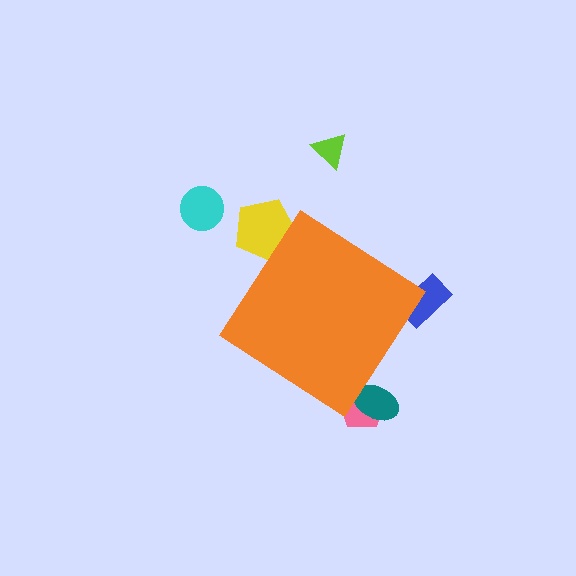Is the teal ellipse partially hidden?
Yes, the teal ellipse is partially hidden behind the orange diamond.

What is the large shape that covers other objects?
An orange diamond.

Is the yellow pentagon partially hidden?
Yes, the yellow pentagon is partially hidden behind the orange diamond.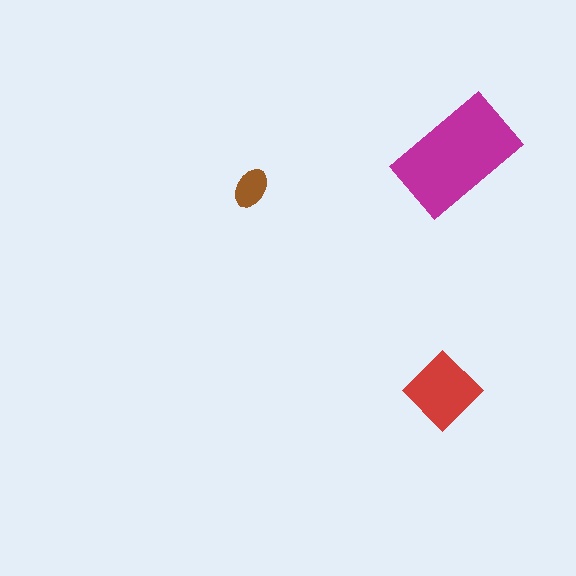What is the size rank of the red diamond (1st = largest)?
2nd.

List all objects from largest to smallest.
The magenta rectangle, the red diamond, the brown ellipse.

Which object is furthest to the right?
The magenta rectangle is rightmost.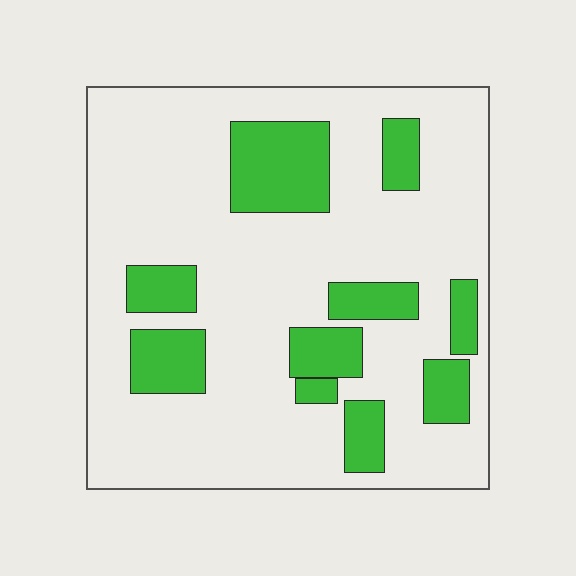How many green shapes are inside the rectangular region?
10.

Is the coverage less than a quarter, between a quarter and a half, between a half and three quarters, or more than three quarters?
Less than a quarter.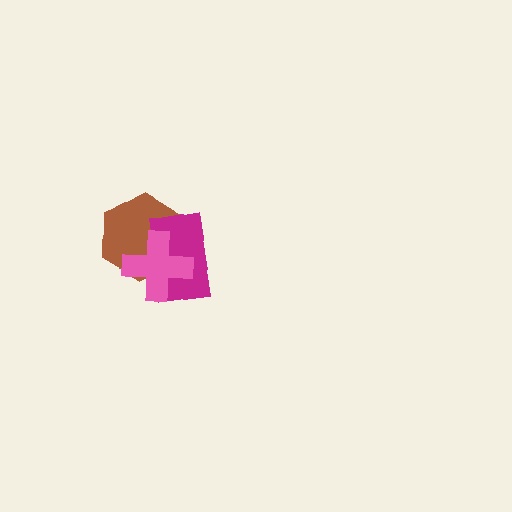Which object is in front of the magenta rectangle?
The pink cross is in front of the magenta rectangle.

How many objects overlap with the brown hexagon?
2 objects overlap with the brown hexagon.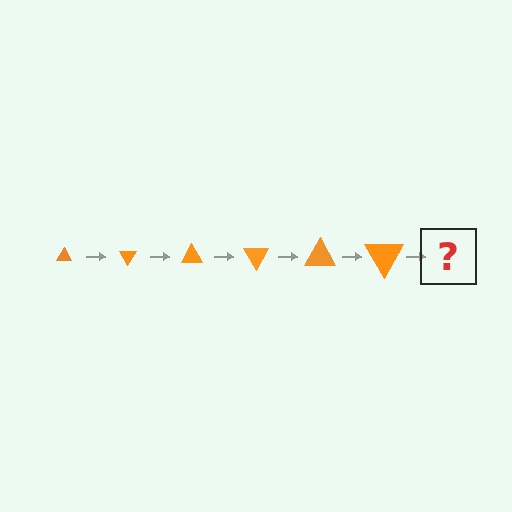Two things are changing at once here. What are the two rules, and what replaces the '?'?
The two rules are that the triangle grows larger each step and it rotates 60 degrees each step. The '?' should be a triangle, larger than the previous one and rotated 360 degrees from the start.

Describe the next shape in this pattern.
It should be a triangle, larger than the previous one and rotated 360 degrees from the start.